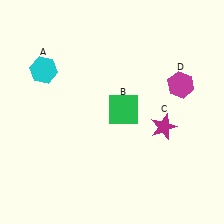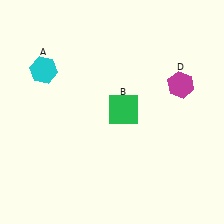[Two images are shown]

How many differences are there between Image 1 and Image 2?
There is 1 difference between the two images.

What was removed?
The magenta star (C) was removed in Image 2.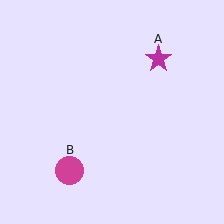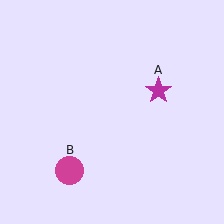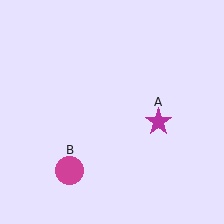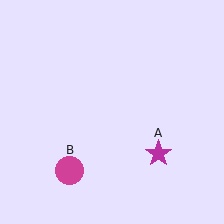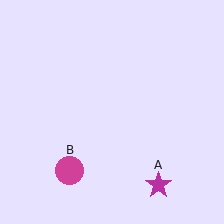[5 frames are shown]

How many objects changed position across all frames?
1 object changed position: magenta star (object A).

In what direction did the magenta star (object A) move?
The magenta star (object A) moved down.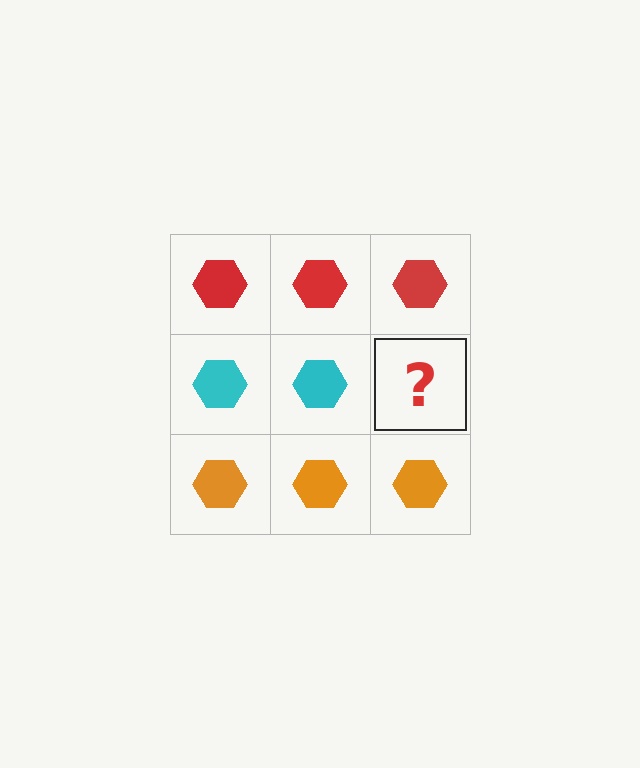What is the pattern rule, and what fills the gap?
The rule is that each row has a consistent color. The gap should be filled with a cyan hexagon.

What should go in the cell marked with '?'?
The missing cell should contain a cyan hexagon.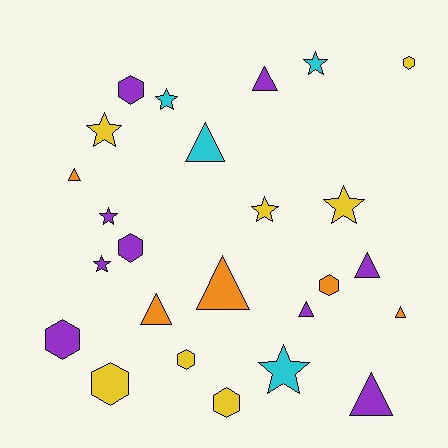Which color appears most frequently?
Purple, with 9 objects.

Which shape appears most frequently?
Triangle, with 9 objects.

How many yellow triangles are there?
There are no yellow triangles.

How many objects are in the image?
There are 25 objects.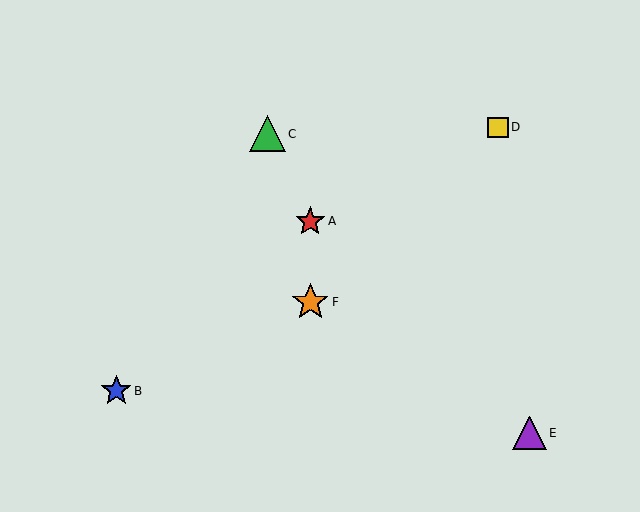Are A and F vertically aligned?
Yes, both are at x≈310.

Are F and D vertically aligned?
No, F is at x≈310 and D is at x≈498.